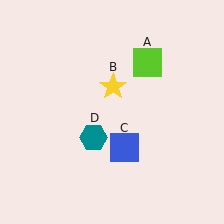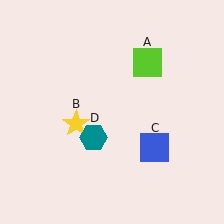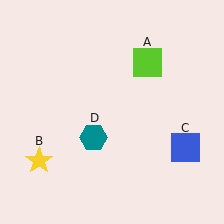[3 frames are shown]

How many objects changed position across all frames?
2 objects changed position: yellow star (object B), blue square (object C).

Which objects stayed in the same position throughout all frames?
Lime square (object A) and teal hexagon (object D) remained stationary.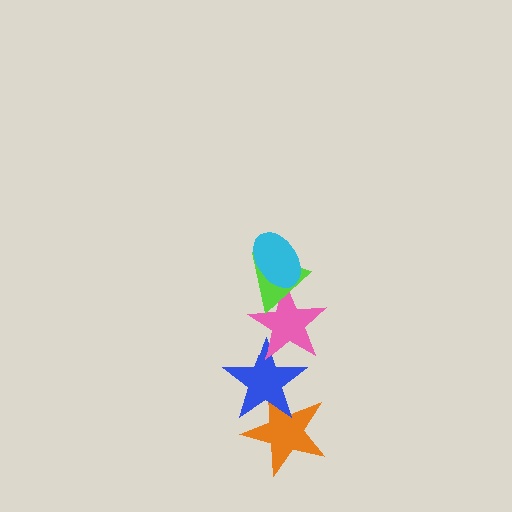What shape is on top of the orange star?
The blue star is on top of the orange star.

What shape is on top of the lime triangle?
The cyan ellipse is on top of the lime triangle.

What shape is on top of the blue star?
The pink star is on top of the blue star.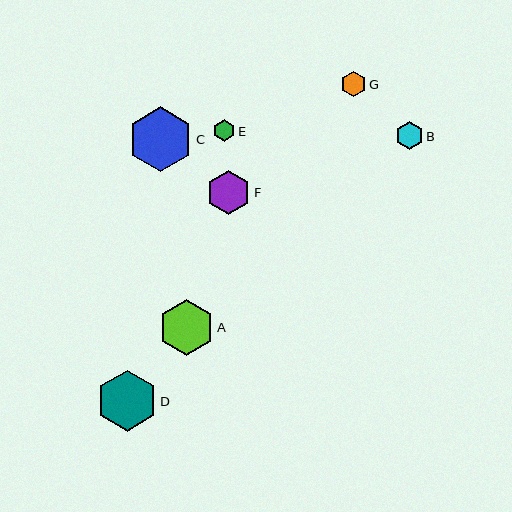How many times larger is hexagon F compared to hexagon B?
Hexagon F is approximately 1.6 times the size of hexagon B.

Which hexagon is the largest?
Hexagon C is the largest with a size of approximately 64 pixels.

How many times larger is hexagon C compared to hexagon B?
Hexagon C is approximately 2.3 times the size of hexagon B.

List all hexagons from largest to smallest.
From largest to smallest: C, D, A, F, B, G, E.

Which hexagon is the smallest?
Hexagon E is the smallest with a size of approximately 22 pixels.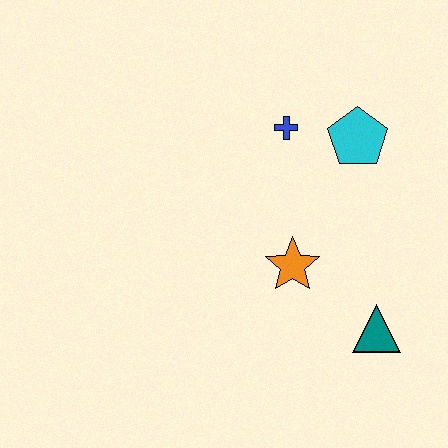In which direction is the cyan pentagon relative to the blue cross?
The cyan pentagon is to the right of the blue cross.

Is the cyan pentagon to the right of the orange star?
Yes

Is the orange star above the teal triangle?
Yes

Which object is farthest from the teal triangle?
The blue cross is farthest from the teal triangle.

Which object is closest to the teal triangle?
The orange star is closest to the teal triangle.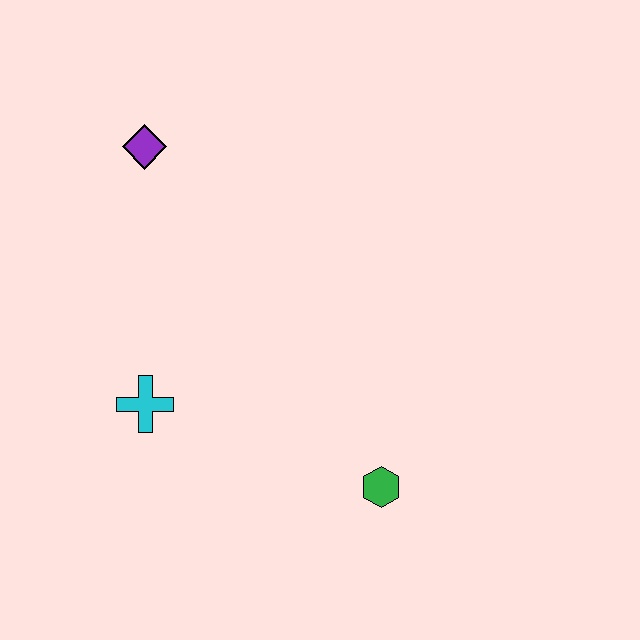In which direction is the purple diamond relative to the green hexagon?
The purple diamond is above the green hexagon.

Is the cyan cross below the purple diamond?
Yes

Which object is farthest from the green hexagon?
The purple diamond is farthest from the green hexagon.